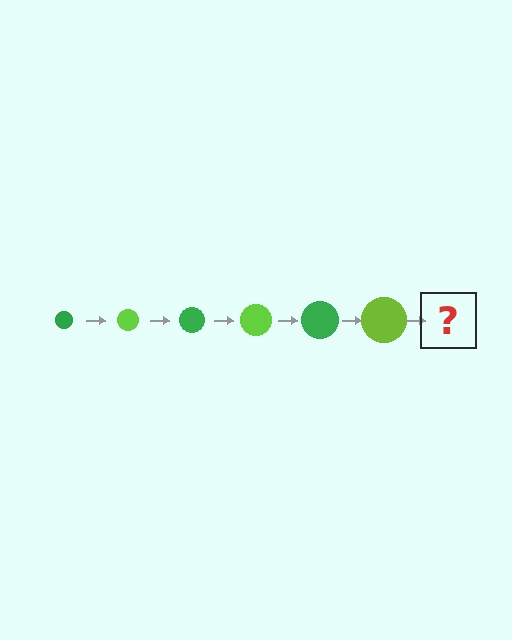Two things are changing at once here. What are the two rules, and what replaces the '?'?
The two rules are that the circle grows larger each step and the color cycles through green and lime. The '?' should be a green circle, larger than the previous one.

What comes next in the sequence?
The next element should be a green circle, larger than the previous one.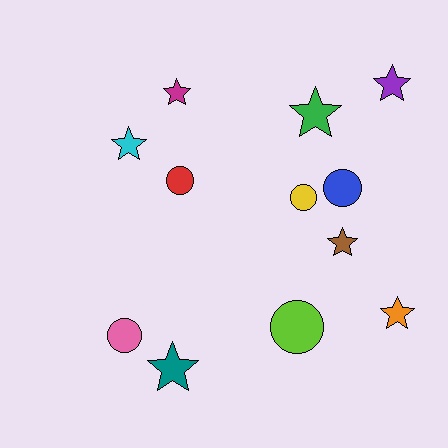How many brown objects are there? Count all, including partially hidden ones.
There is 1 brown object.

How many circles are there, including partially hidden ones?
There are 5 circles.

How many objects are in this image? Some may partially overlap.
There are 12 objects.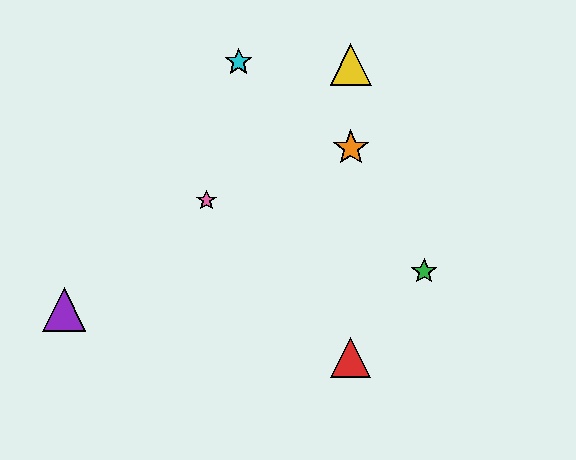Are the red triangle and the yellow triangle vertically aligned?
Yes, both are at x≈351.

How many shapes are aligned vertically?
4 shapes (the red triangle, the blue triangle, the yellow triangle, the orange star) are aligned vertically.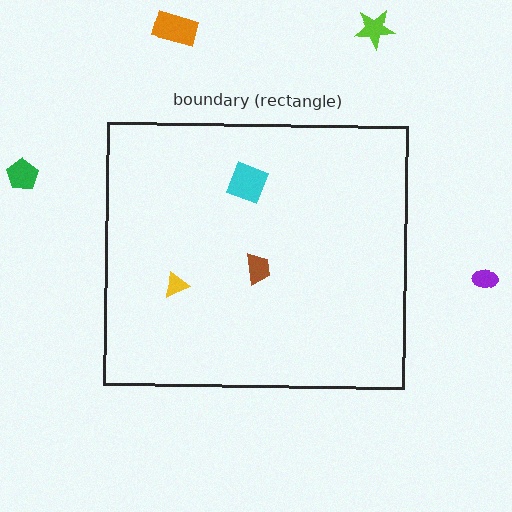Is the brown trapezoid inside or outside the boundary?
Inside.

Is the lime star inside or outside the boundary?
Outside.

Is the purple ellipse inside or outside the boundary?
Outside.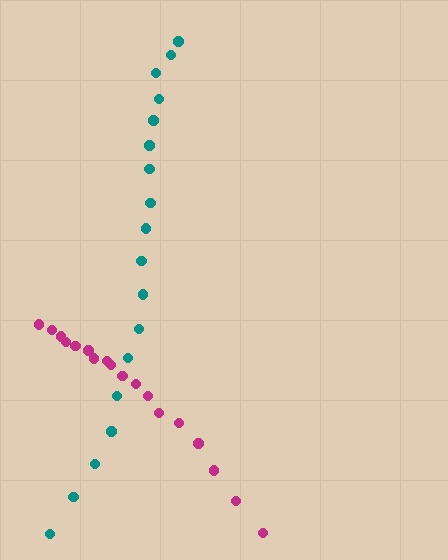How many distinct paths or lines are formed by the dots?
There are 2 distinct paths.